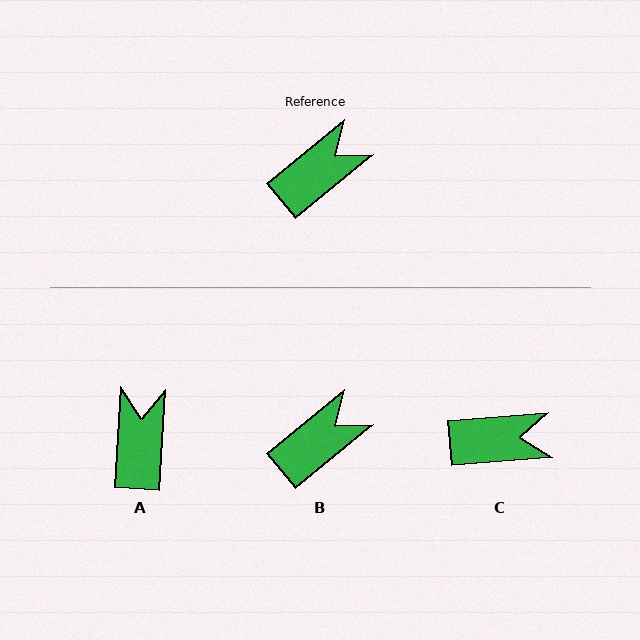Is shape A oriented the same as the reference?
No, it is off by about 47 degrees.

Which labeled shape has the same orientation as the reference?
B.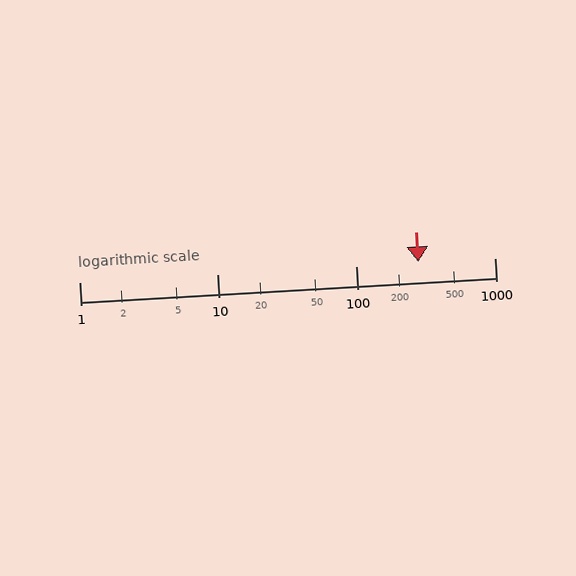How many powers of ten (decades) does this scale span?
The scale spans 3 decades, from 1 to 1000.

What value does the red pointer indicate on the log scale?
The pointer indicates approximately 280.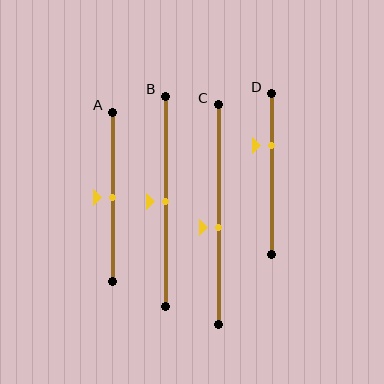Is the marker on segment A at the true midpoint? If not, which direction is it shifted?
Yes, the marker on segment A is at the true midpoint.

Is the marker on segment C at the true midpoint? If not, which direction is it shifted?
No, the marker on segment C is shifted downward by about 6% of the segment length.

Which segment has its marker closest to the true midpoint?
Segment A has its marker closest to the true midpoint.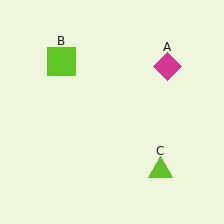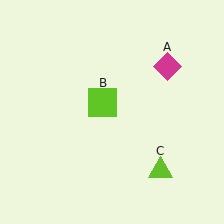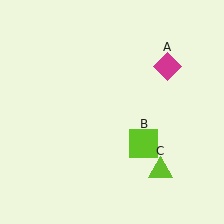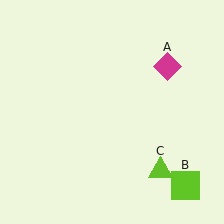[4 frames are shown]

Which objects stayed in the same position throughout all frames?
Magenta diamond (object A) and lime triangle (object C) remained stationary.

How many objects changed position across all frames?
1 object changed position: lime square (object B).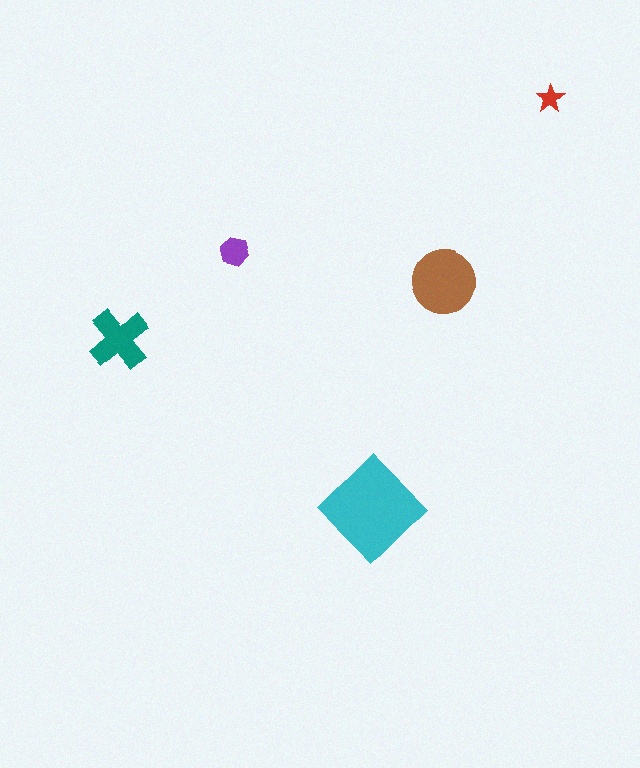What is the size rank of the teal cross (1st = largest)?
3rd.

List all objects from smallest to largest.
The red star, the purple hexagon, the teal cross, the brown circle, the cyan diamond.